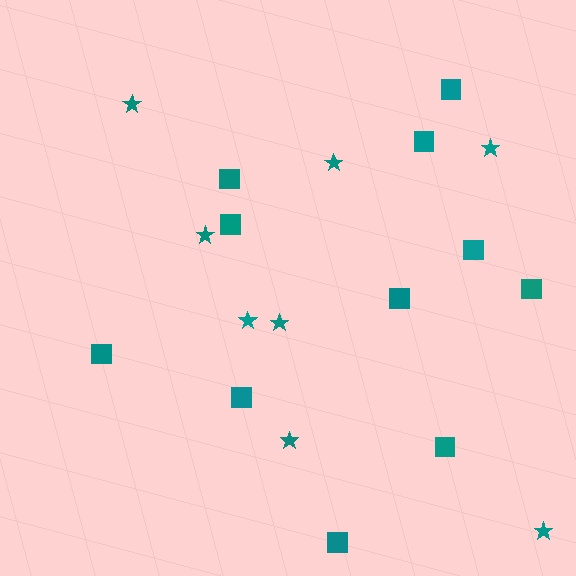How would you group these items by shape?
There are 2 groups: one group of stars (8) and one group of squares (11).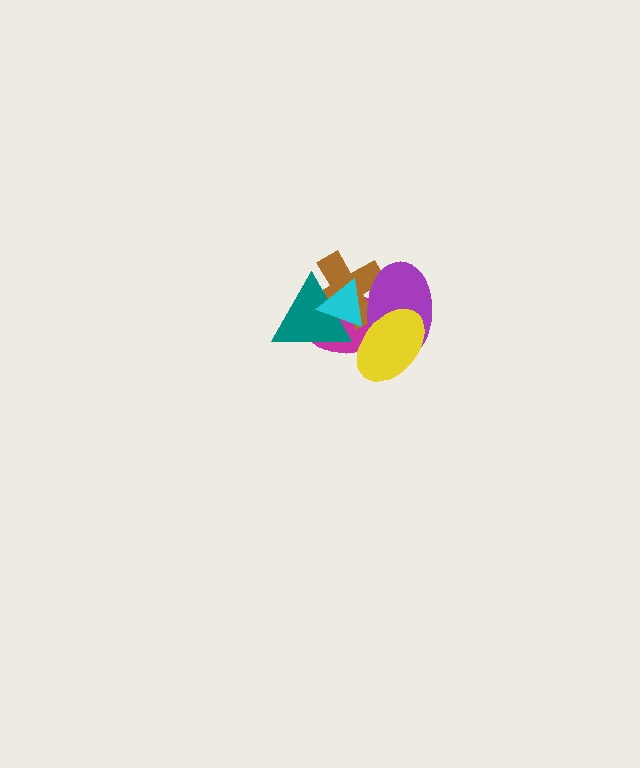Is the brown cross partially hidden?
Yes, it is partially covered by another shape.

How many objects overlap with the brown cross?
5 objects overlap with the brown cross.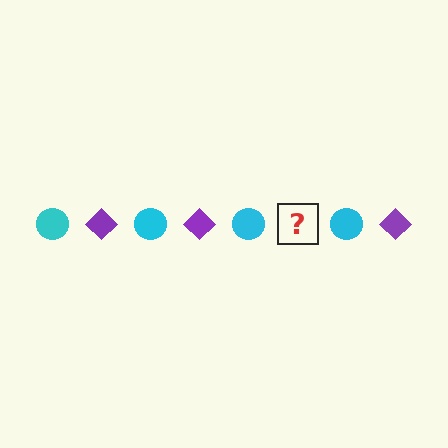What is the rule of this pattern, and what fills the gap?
The rule is that the pattern alternates between cyan circle and purple diamond. The gap should be filled with a purple diamond.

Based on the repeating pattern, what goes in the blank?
The blank should be a purple diamond.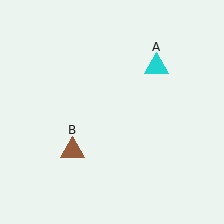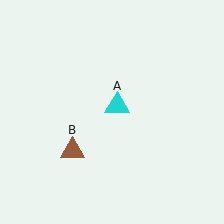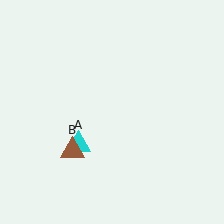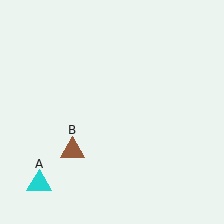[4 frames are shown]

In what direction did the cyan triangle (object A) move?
The cyan triangle (object A) moved down and to the left.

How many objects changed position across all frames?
1 object changed position: cyan triangle (object A).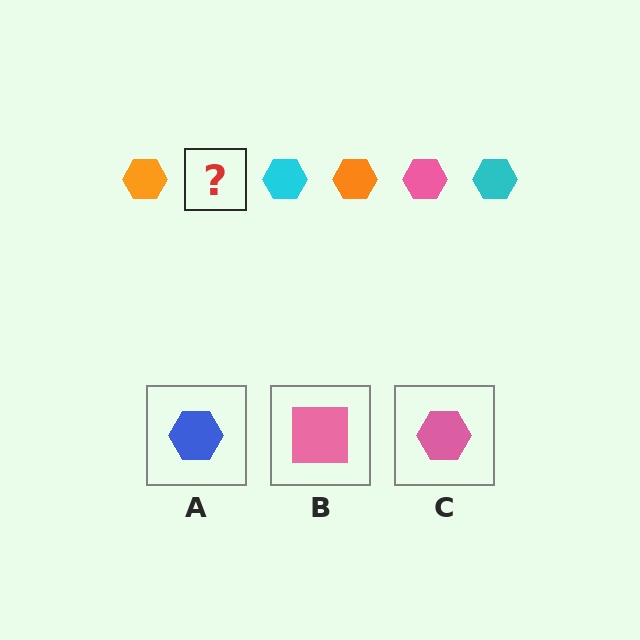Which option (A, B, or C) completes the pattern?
C.